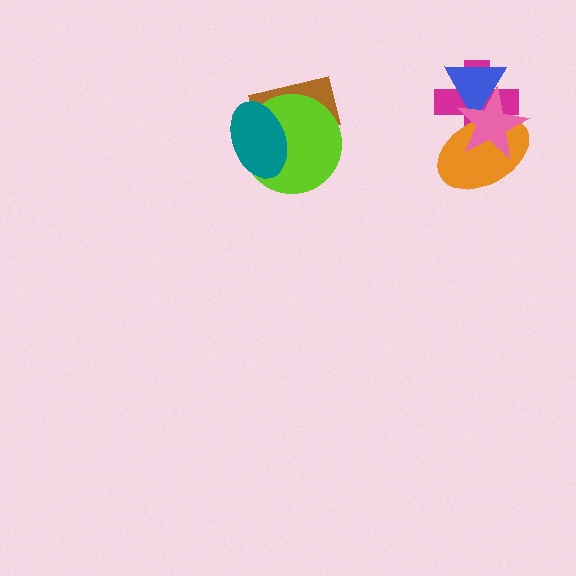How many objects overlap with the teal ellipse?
2 objects overlap with the teal ellipse.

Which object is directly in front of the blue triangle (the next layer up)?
The orange ellipse is directly in front of the blue triangle.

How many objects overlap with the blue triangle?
3 objects overlap with the blue triangle.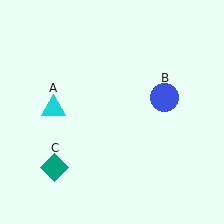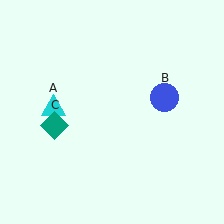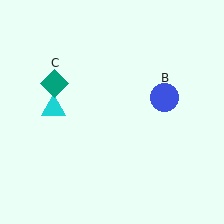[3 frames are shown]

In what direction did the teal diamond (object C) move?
The teal diamond (object C) moved up.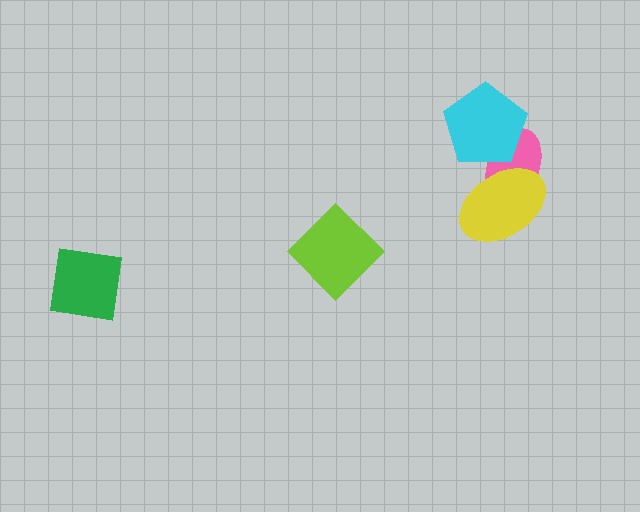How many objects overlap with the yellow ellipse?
2 objects overlap with the yellow ellipse.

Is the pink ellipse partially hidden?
Yes, it is partially covered by another shape.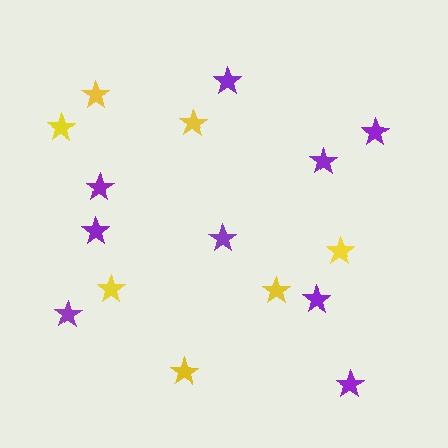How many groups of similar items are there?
There are 2 groups: one group of purple stars (9) and one group of yellow stars (7).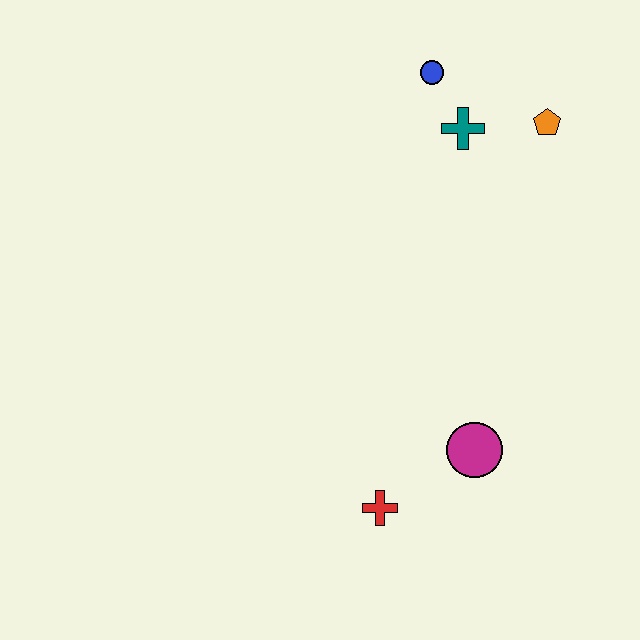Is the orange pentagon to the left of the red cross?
No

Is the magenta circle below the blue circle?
Yes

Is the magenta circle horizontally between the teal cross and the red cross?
No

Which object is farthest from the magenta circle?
The blue circle is farthest from the magenta circle.